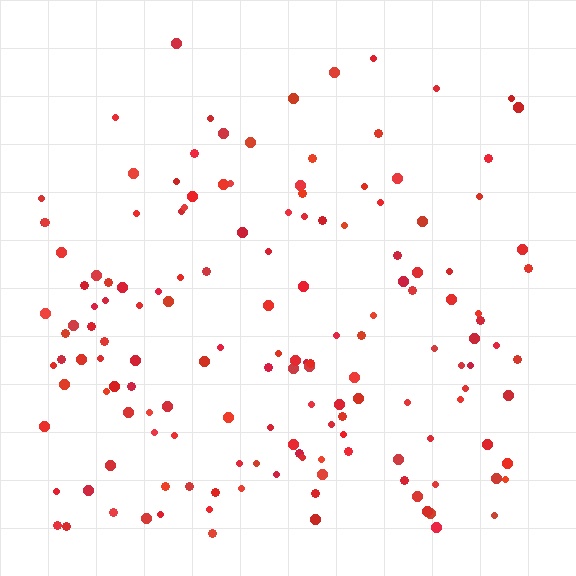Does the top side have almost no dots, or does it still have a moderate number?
Still a moderate number, just noticeably fewer than the bottom.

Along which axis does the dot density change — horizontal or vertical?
Vertical.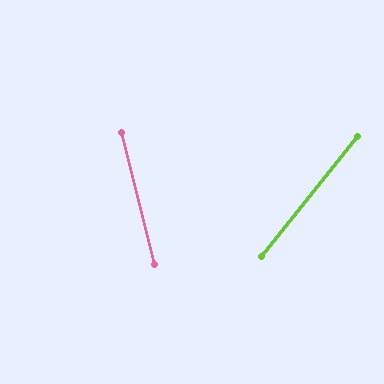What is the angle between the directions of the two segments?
Approximately 52 degrees.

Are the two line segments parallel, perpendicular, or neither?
Neither parallel nor perpendicular — they differ by about 52°.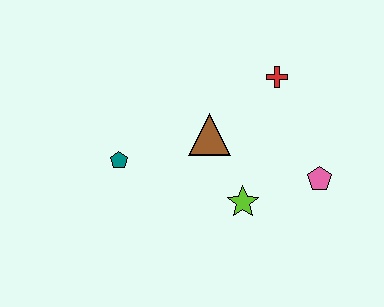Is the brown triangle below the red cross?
Yes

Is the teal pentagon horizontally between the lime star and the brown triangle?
No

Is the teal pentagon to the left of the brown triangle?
Yes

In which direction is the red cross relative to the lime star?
The red cross is above the lime star.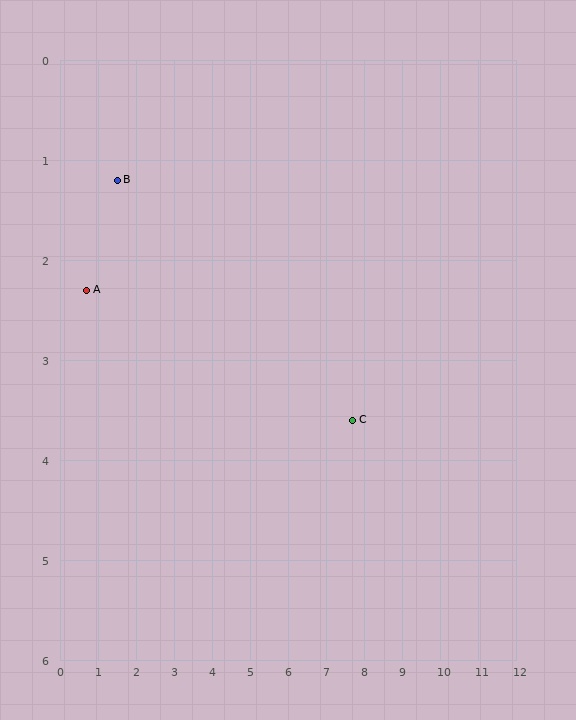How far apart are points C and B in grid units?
Points C and B are about 6.6 grid units apart.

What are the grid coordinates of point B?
Point B is at approximately (1.5, 1.2).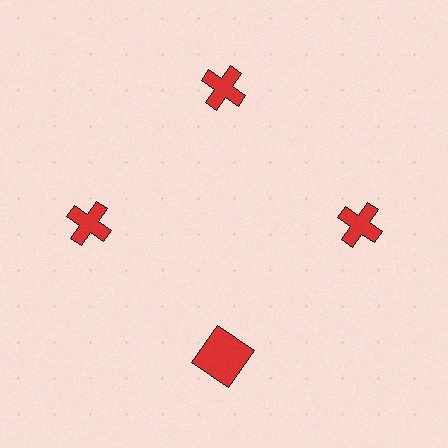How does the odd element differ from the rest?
It has a different shape: square instead of cross.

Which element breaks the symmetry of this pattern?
The red square at roughly the 6 o'clock position breaks the symmetry. All other shapes are red crosses.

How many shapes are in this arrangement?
There are 4 shapes arranged in a ring pattern.